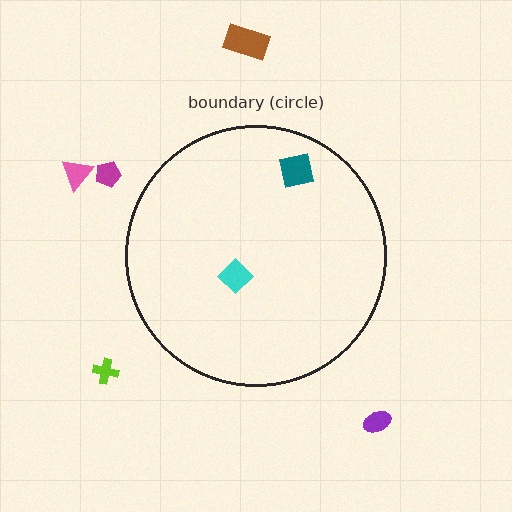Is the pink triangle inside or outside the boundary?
Outside.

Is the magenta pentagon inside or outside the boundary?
Outside.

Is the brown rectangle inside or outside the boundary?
Outside.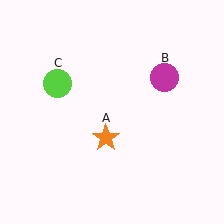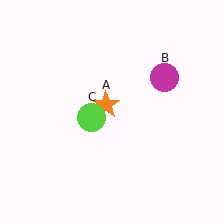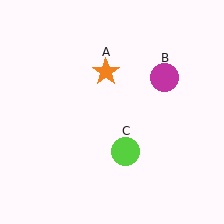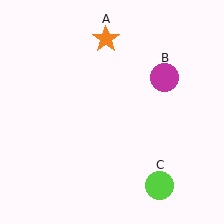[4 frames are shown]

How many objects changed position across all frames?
2 objects changed position: orange star (object A), lime circle (object C).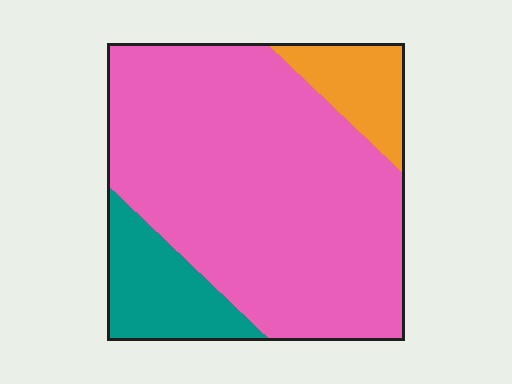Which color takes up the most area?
Pink, at roughly 75%.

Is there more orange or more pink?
Pink.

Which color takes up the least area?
Orange, at roughly 10%.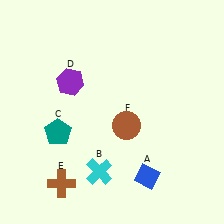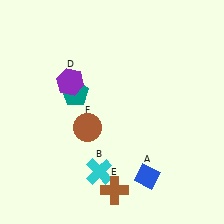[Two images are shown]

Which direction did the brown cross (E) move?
The brown cross (E) moved right.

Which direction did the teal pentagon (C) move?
The teal pentagon (C) moved up.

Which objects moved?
The objects that moved are: the teal pentagon (C), the brown cross (E), the brown circle (F).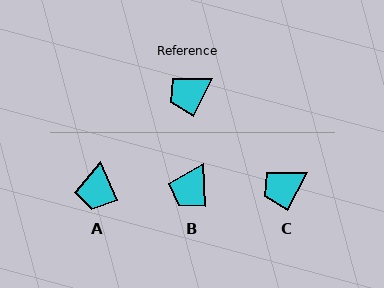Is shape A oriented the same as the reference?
No, it is off by about 51 degrees.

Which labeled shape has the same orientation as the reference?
C.